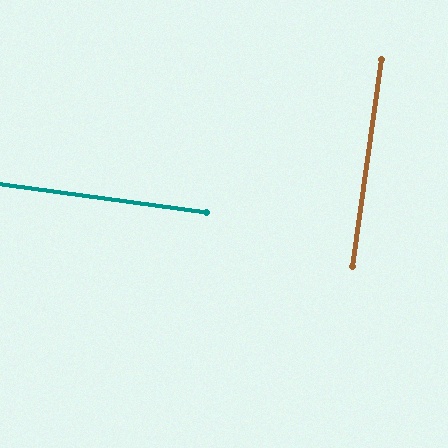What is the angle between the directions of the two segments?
Approximately 90 degrees.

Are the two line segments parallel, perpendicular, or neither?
Perpendicular — they meet at approximately 90°.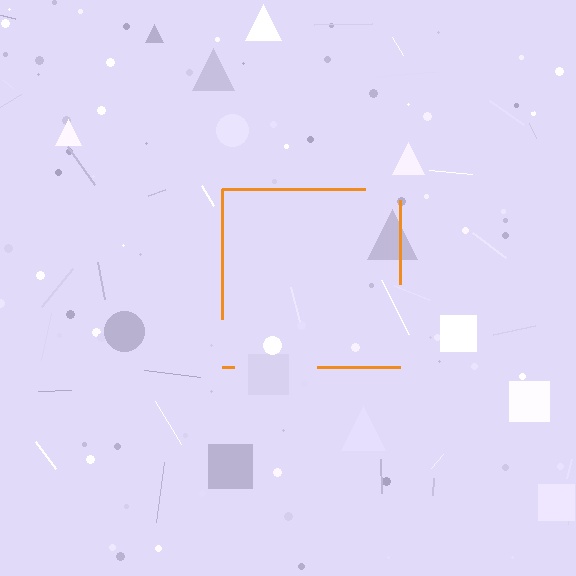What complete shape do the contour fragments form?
The contour fragments form a square.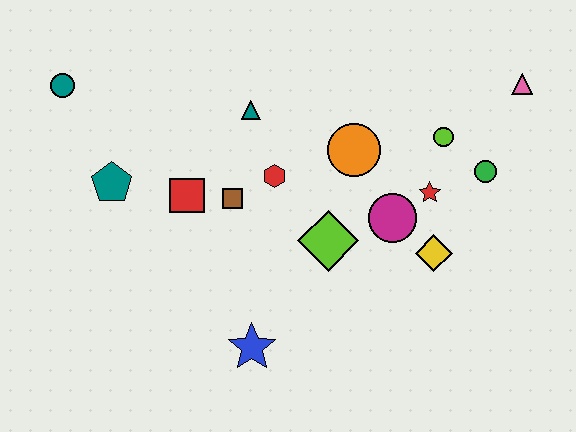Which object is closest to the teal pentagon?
The red square is closest to the teal pentagon.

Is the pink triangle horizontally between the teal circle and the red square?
No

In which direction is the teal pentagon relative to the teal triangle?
The teal pentagon is to the left of the teal triangle.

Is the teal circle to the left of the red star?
Yes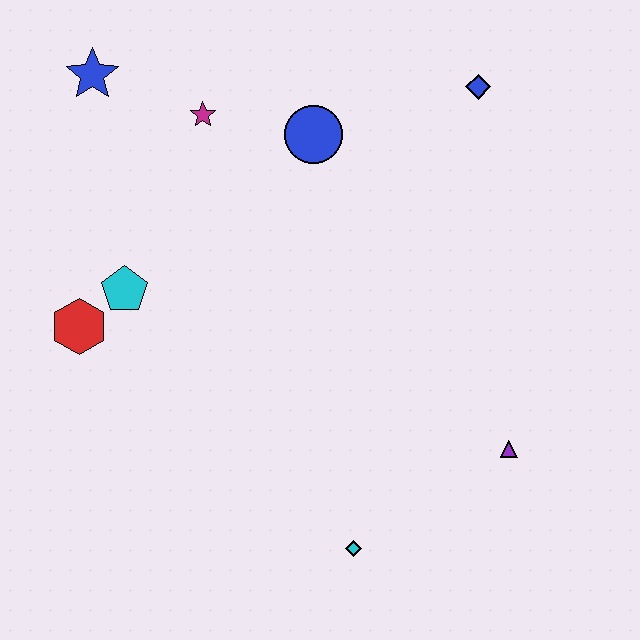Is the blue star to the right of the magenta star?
No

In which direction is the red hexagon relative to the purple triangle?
The red hexagon is to the left of the purple triangle.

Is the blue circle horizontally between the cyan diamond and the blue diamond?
No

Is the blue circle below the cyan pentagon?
No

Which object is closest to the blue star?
The magenta star is closest to the blue star.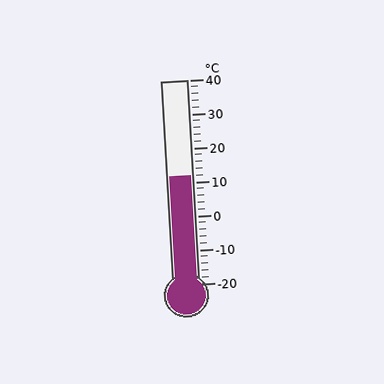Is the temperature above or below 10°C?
The temperature is above 10°C.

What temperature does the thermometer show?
The thermometer shows approximately 12°C.